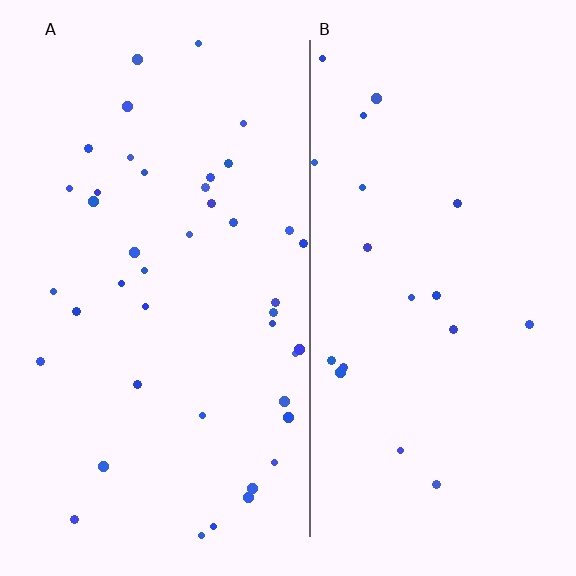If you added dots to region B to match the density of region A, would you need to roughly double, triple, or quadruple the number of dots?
Approximately double.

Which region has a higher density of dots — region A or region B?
A (the left).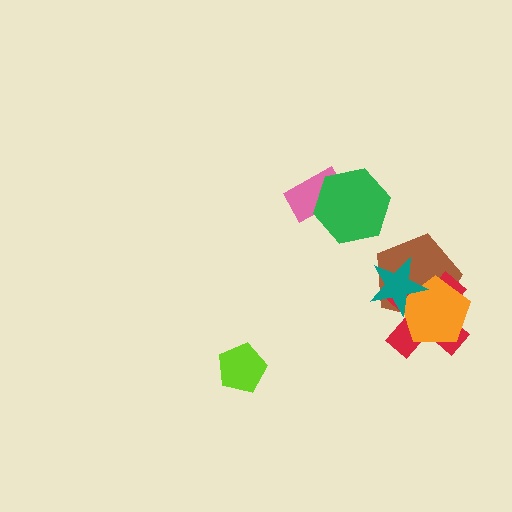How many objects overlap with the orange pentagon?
3 objects overlap with the orange pentagon.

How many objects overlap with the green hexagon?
1 object overlaps with the green hexagon.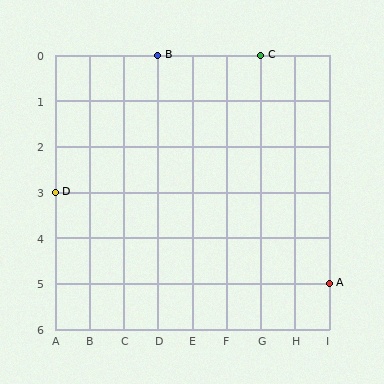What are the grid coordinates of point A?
Point A is at grid coordinates (I, 5).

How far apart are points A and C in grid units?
Points A and C are 2 columns and 5 rows apart (about 5.4 grid units diagonally).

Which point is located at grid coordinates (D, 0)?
Point B is at (D, 0).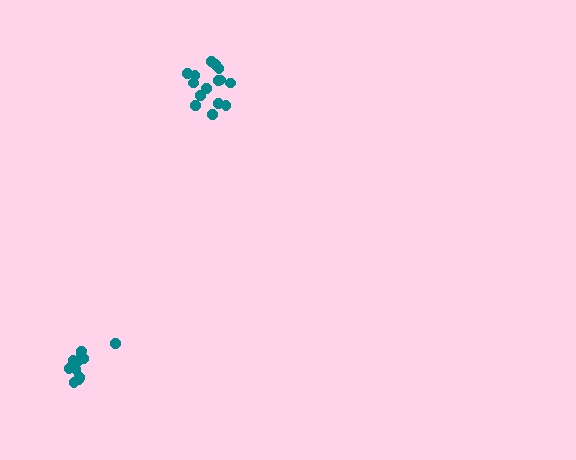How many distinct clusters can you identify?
There are 2 distinct clusters.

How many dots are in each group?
Group 1: 15 dots, Group 2: 11 dots (26 total).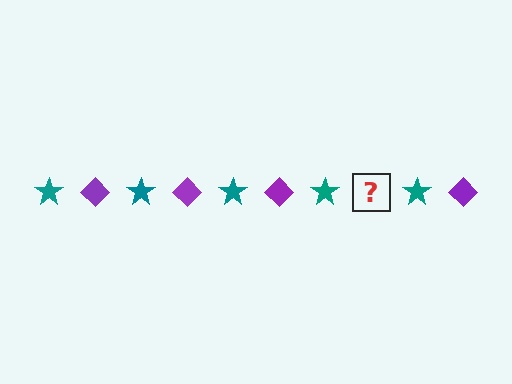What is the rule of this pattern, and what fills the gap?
The rule is that the pattern alternates between teal star and purple diamond. The gap should be filled with a purple diamond.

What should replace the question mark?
The question mark should be replaced with a purple diamond.